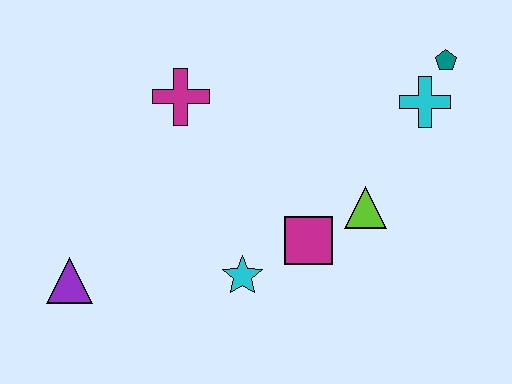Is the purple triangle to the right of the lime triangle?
No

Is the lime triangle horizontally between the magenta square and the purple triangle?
No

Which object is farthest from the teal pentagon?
The purple triangle is farthest from the teal pentagon.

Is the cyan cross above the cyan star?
Yes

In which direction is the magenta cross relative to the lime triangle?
The magenta cross is to the left of the lime triangle.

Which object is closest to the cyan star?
The magenta square is closest to the cyan star.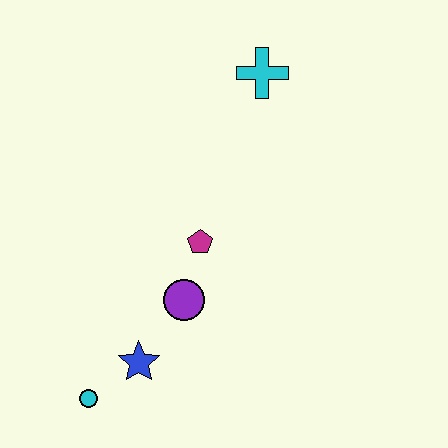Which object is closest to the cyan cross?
The magenta pentagon is closest to the cyan cross.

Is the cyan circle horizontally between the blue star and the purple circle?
No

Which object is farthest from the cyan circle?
The cyan cross is farthest from the cyan circle.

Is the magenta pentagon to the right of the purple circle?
Yes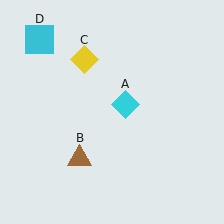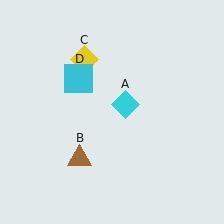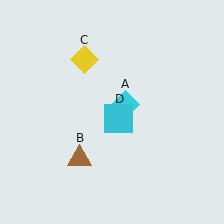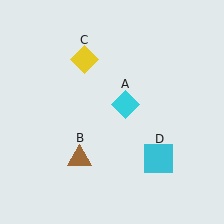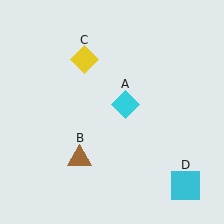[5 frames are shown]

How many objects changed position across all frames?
1 object changed position: cyan square (object D).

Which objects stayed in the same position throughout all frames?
Cyan diamond (object A) and brown triangle (object B) and yellow diamond (object C) remained stationary.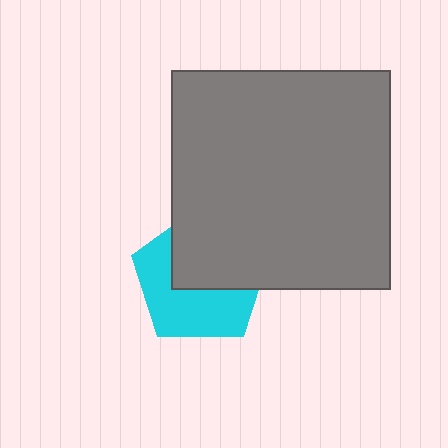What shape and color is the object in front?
The object in front is a gray square.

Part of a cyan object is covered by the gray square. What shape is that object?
It is a pentagon.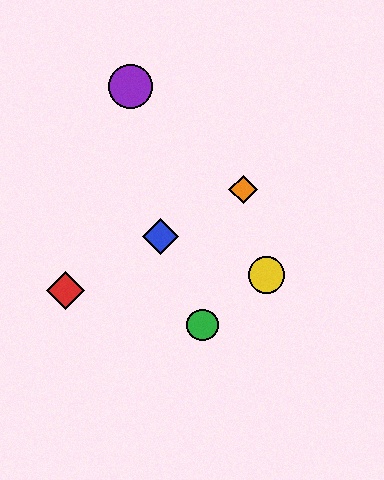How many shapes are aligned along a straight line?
3 shapes (the red diamond, the blue diamond, the orange diamond) are aligned along a straight line.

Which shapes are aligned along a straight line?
The red diamond, the blue diamond, the orange diamond are aligned along a straight line.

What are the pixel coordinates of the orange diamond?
The orange diamond is at (243, 189).